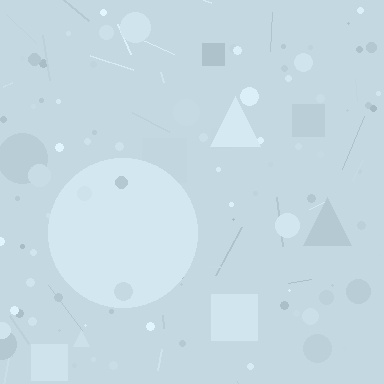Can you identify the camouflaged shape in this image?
The camouflaged shape is a circle.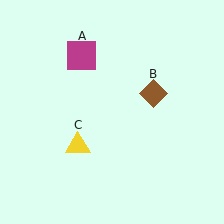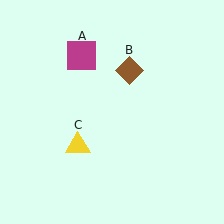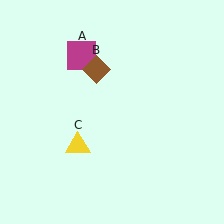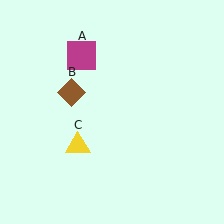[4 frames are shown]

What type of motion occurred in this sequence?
The brown diamond (object B) rotated counterclockwise around the center of the scene.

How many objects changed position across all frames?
1 object changed position: brown diamond (object B).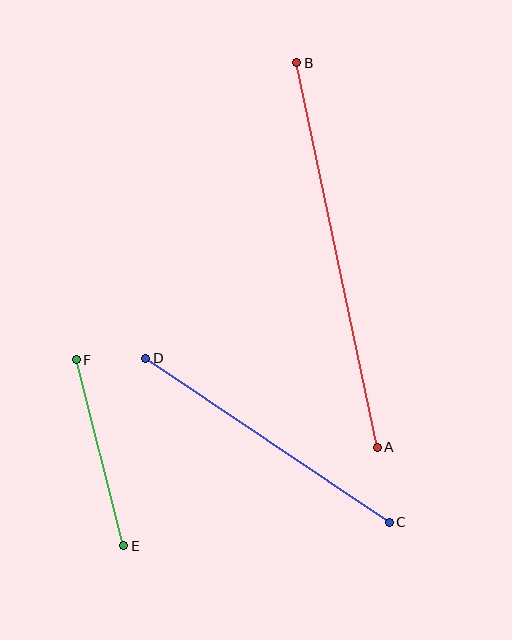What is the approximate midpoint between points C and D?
The midpoint is at approximately (267, 440) pixels.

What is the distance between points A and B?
The distance is approximately 393 pixels.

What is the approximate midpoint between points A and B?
The midpoint is at approximately (337, 255) pixels.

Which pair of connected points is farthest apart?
Points A and B are farthest apart.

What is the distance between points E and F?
The distance is approximately 192 pixels.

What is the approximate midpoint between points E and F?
The midpoint is at approximately (100, 453) pixels.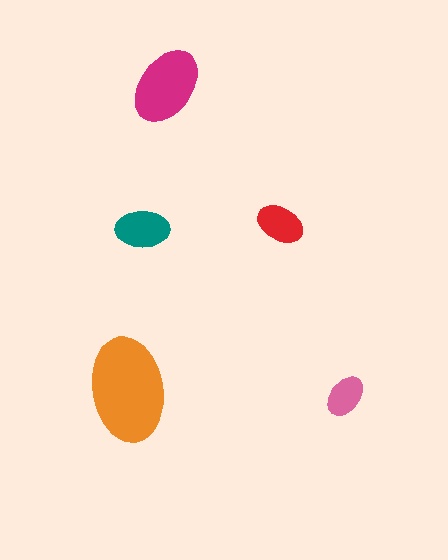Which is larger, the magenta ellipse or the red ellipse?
The magenta one.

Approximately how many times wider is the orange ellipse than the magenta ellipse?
About 1.5 times wider.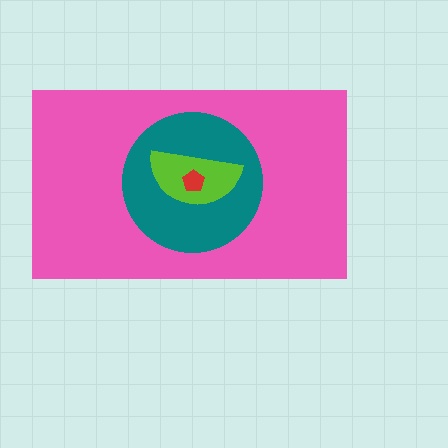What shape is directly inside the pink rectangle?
The teal circle.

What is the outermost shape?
The pink rectangle.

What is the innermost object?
The red pentagon.